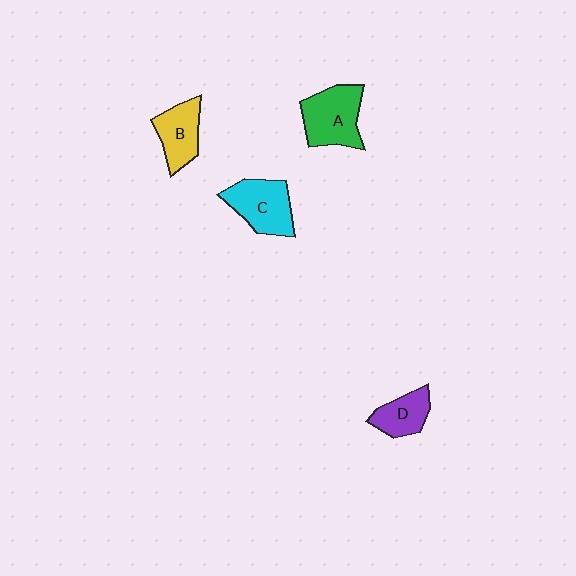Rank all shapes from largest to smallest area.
From largest to smallest: A (green), C (cyan), B (yellow), D (purple).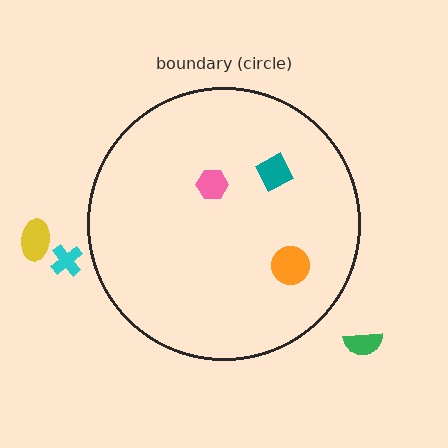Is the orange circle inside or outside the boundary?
Inside.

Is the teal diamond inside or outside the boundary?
Inside.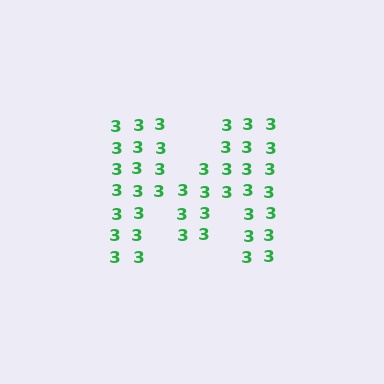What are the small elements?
The small elements are digit 3's.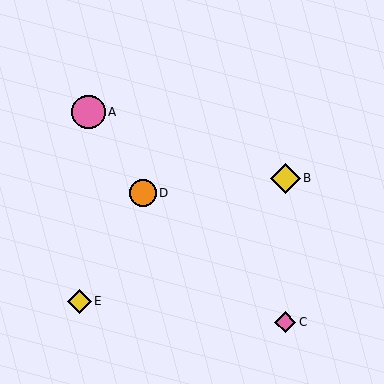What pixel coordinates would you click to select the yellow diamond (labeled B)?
Click at (285, 178) to select the yellow diamond B.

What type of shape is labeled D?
Shape D is an orange circle.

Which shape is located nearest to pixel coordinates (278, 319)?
The pink diamond (labeled C) at (285, 322) is nearest to that location.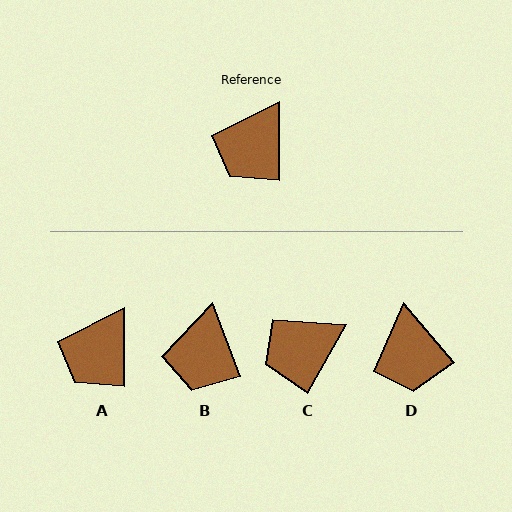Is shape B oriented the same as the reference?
No, it is off by about 20 degrees.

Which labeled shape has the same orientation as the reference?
A.